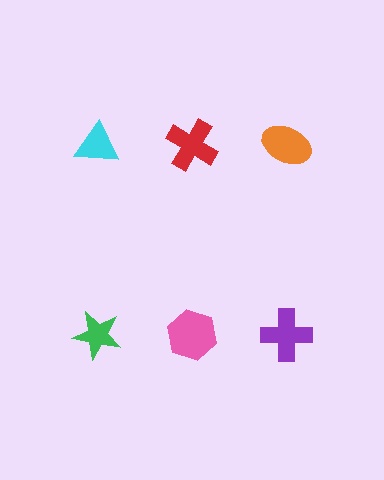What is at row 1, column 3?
An orange ellipse.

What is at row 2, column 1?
A green star.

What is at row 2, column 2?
A pink hexagon.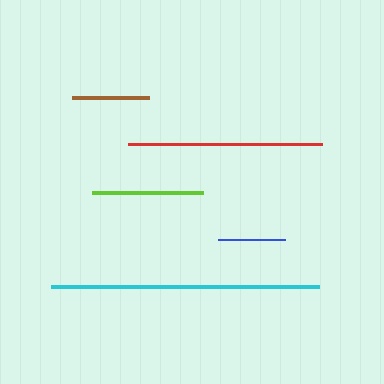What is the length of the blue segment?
The blue segment is approximately 68 pixels long.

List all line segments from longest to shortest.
From longest to shortest: cyan, red, lime, brown, blue.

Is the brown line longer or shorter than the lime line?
The lime line is longer than the brown line.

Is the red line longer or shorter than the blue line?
The red line is longer than the blue line.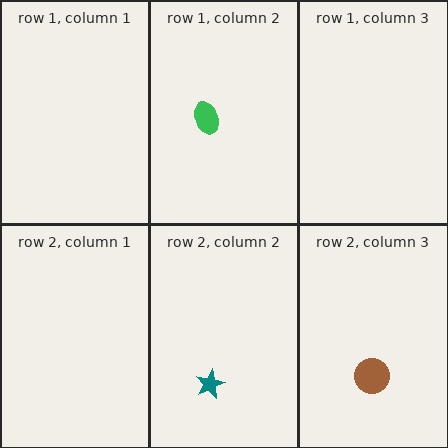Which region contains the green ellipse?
The row 1, column 2 region.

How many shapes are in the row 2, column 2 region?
1.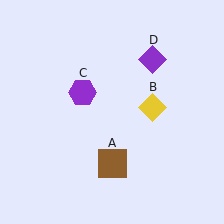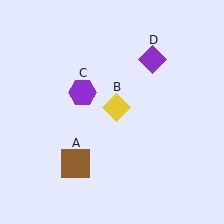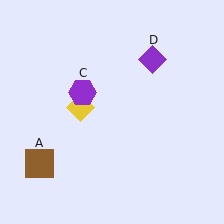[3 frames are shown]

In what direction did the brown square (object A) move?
The brown square (object A) moved left.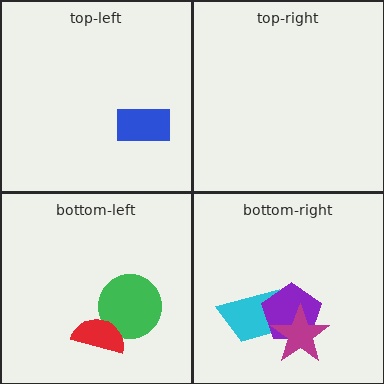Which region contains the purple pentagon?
The bottom-right region.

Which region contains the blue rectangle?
The top-left region.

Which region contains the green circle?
The bottom-left region.